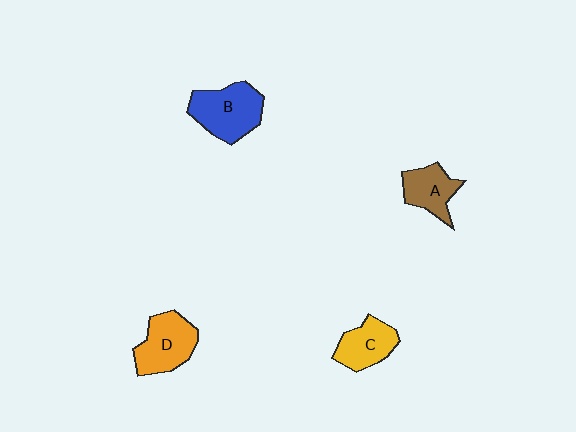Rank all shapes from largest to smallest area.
From largest to smallest: B (blue), D (orange), C (yellow), A (brown).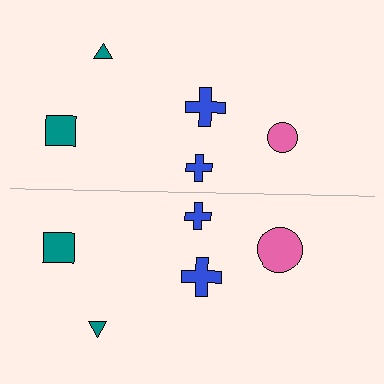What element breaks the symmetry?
The pink circle on the bottom side has a different size than its mirror counterpart.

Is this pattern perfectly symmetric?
No, the pattern is not perfectly symmetric. The pink circle on the bottom side has a different size than its mirror counterpart.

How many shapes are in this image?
There are 10 shapes in this image.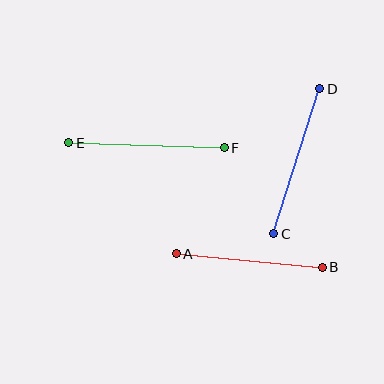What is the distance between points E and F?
The distance is approximately 155 pixels.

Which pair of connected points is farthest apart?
Points E and F are farthest apart.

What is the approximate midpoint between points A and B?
The midpoint is at approximately (249, 261) pixels.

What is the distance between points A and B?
The distance is approximately 147 pixels.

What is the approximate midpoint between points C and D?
The midpoint is at approximately (297, 161) pixels.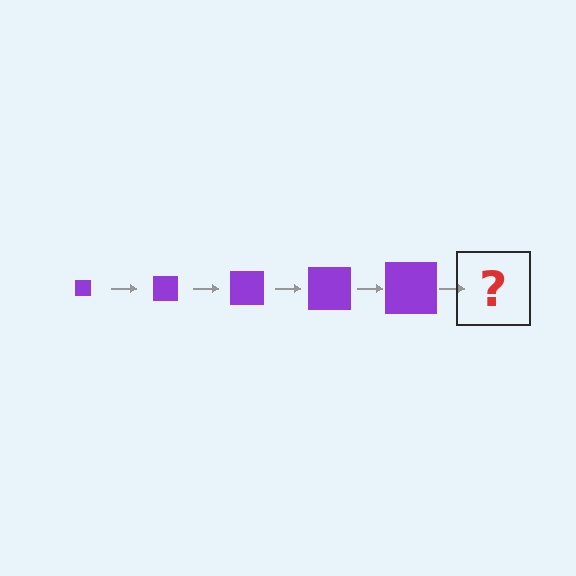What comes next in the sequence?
The next element should be a purple square, larger than the previous one.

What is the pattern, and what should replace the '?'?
The pattern is that the square gets progressively larger each step. The '?' should be a purple square, larger than the previous one.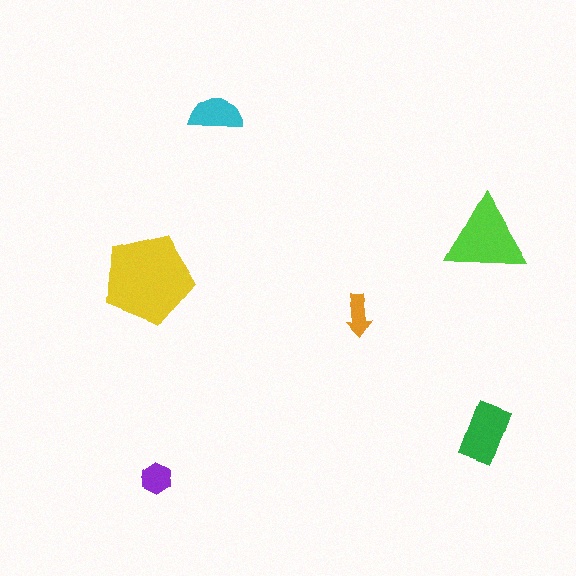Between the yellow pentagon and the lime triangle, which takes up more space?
The yellow pentagon.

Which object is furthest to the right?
The green rectangle is rightmost.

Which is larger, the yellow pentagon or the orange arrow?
The yellow pentagon.